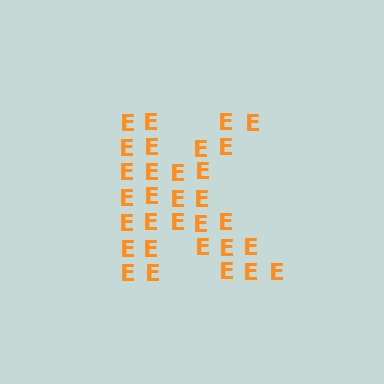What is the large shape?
The large shape is the letter K.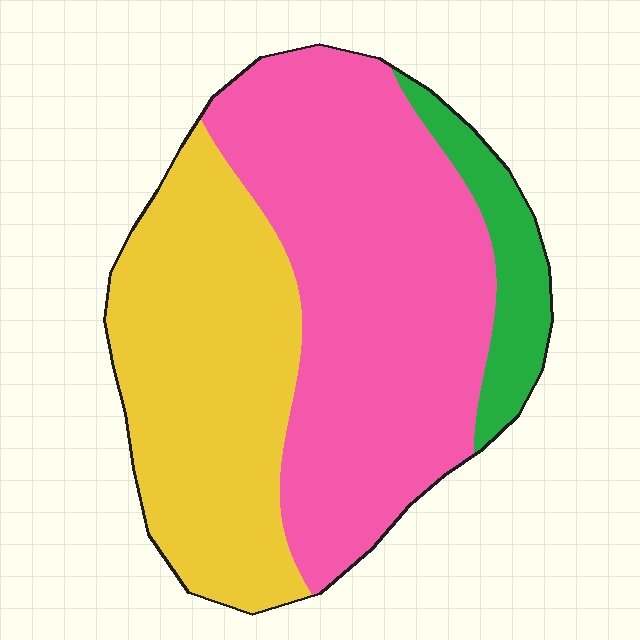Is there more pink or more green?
Pink.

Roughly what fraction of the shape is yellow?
Yellow takes up about three eighths (3/8) of the shape.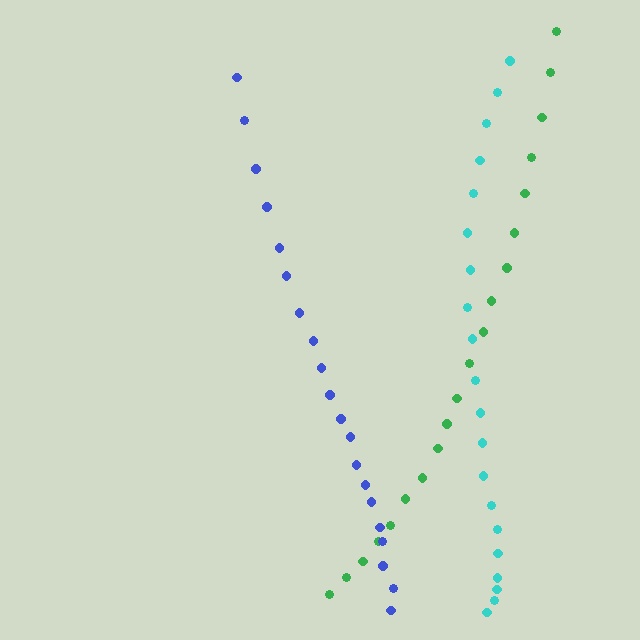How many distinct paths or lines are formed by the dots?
There are 3 distinct paths.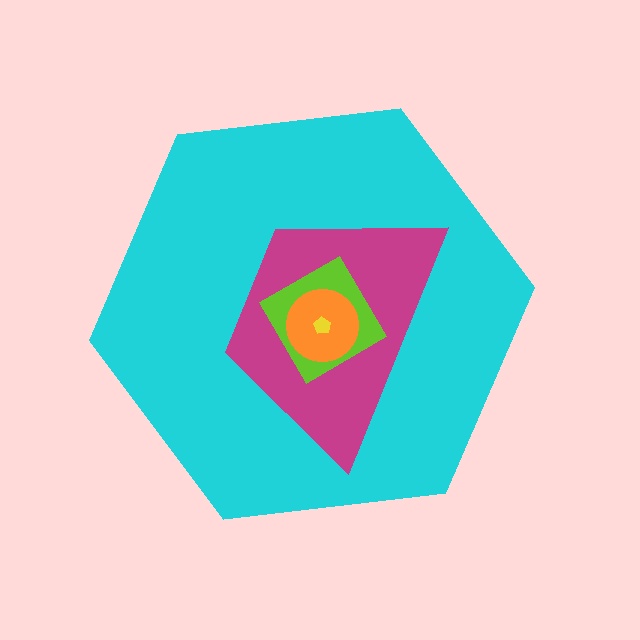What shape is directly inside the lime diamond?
The orange circle.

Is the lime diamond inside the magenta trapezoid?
Yes.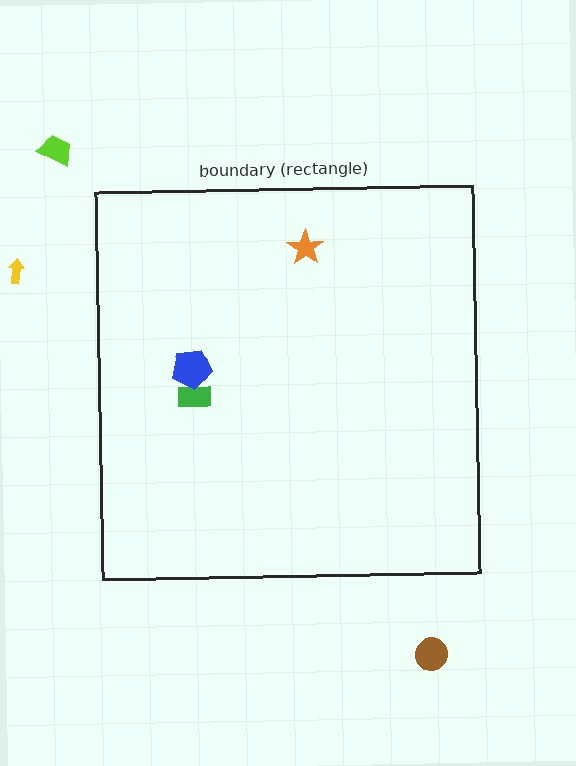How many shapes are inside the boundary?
3 inside, 3 outside.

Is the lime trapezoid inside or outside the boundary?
Outside.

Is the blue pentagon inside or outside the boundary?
Inside.